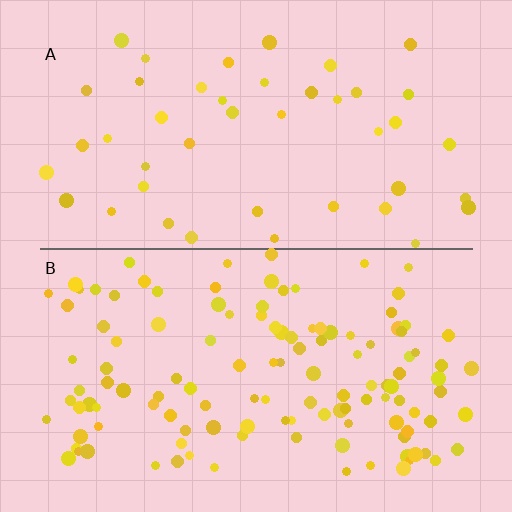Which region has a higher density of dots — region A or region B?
B (the bottom).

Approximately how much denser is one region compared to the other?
Approximately 2.8× — region B over region A.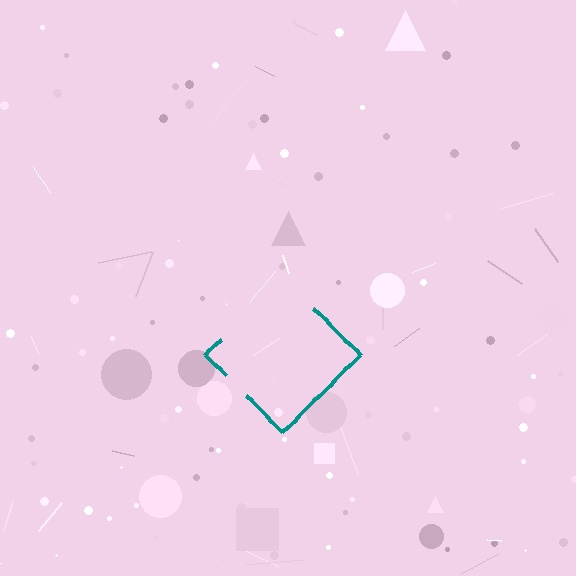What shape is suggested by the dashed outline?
The dashed outline suggests a diamond.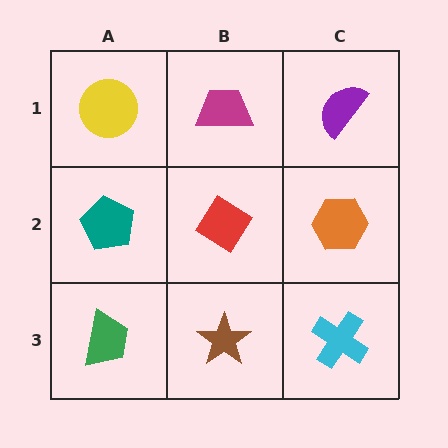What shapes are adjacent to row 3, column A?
A teal pentagon (row 2, column A), a brown star (row 3, column B).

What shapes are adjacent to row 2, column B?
A magenta trapezoid (row 1, column B), a brown star (row 3, column B), a teal pentagon (row 2, column A), an orange hexagon (row 2, column C).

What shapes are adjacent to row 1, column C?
An orange hexagon (row 2, column C), a magenta trapezoid (row 1, column B).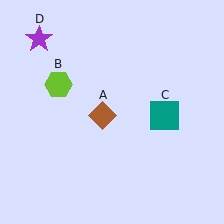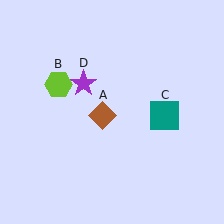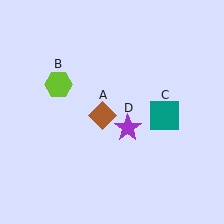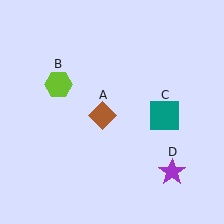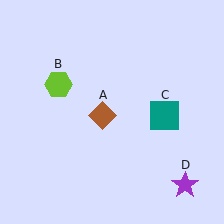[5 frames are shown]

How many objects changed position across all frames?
1 object changed position: purple star (object D).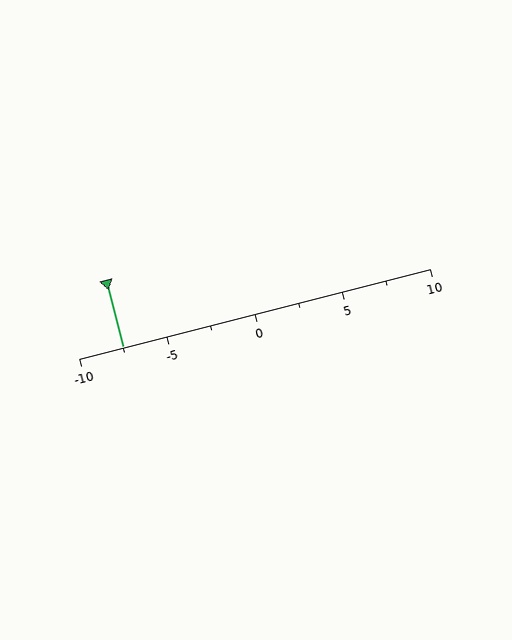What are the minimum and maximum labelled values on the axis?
The axis runs from -10 to 10.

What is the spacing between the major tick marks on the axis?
The major ticks are spaced 5 apart.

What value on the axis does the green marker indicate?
The marker indicates approximately -7.5.